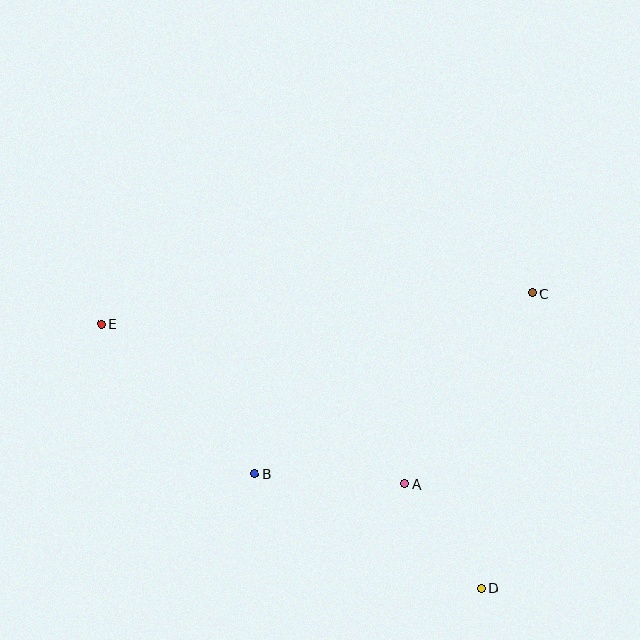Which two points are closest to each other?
Points A and D are closest to each other.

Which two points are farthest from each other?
Points D and E are farthest from each other.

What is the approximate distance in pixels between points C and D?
The distance between C and D is approximately 300 pixels.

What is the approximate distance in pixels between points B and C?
The distance between B and C is approximately 331 pixels.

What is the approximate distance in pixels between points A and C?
The distance between A and C is approximately 229 pixels.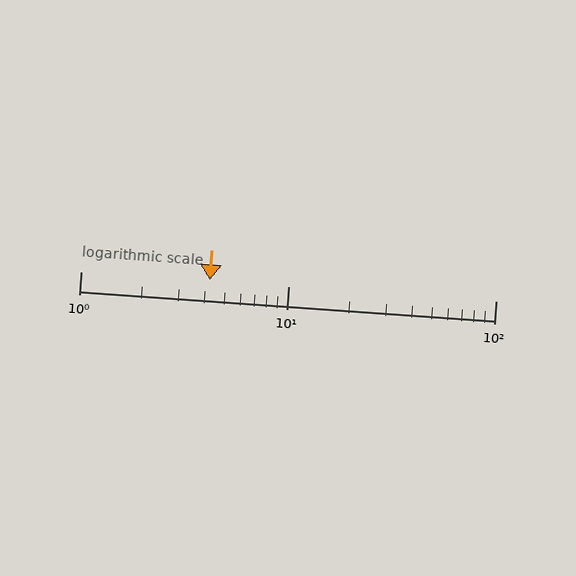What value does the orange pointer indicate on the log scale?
The pointer indicates approximately 4.2.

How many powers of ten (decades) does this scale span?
The scale spans 2 decades, from 1 to 100.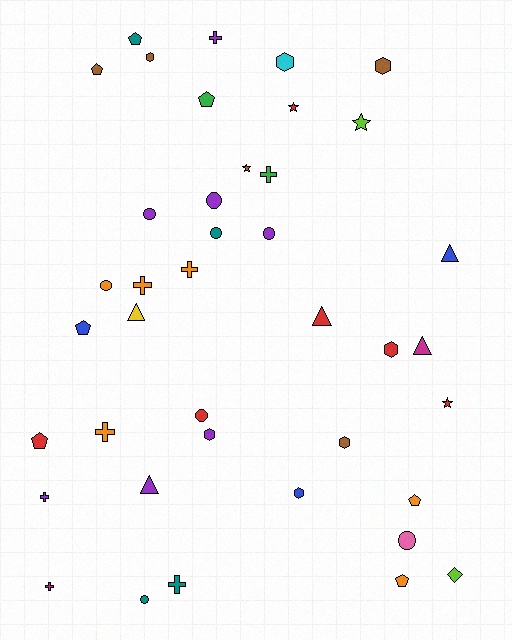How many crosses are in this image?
There are 8 crosses.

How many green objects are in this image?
There are 2 green objects.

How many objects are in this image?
There are 40 objects.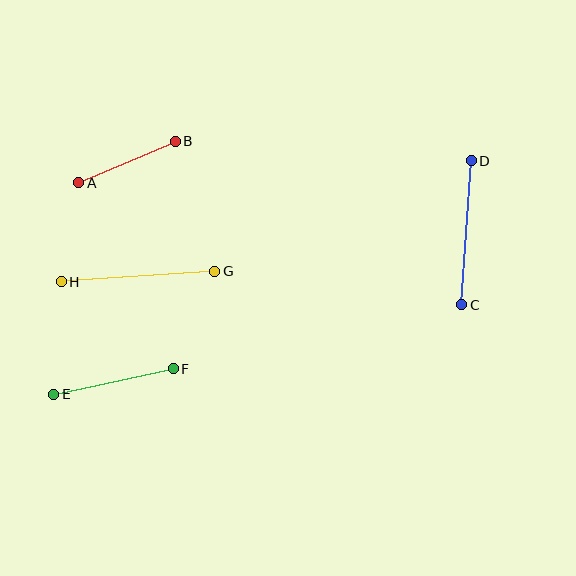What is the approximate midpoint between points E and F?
The midpoint is at approximately (113, 381) pixels.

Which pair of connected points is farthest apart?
Points G and H are farthest apart.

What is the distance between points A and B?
The distance is approximately 105 pixels.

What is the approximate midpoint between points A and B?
The midpoint is at approximately (127, 162) pixels.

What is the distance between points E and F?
The distance is approximately 122 pixels.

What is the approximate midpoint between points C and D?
The midpoint is at approximately (466, 233) pixels.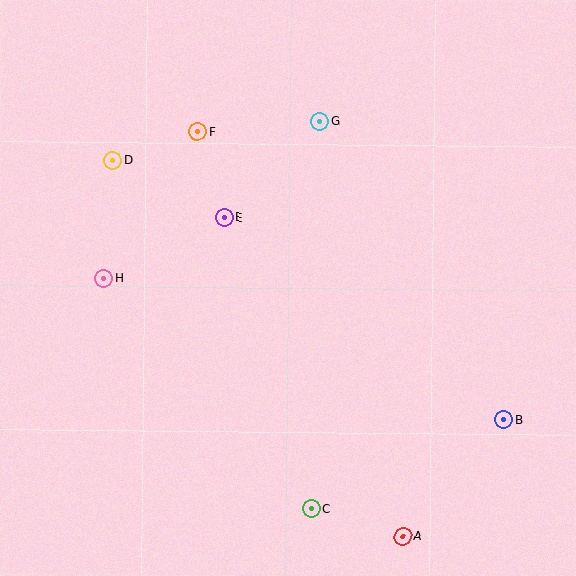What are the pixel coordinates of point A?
Point A is at (403, 536).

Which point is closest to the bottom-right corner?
Point B is closest to the bottom-right corner.